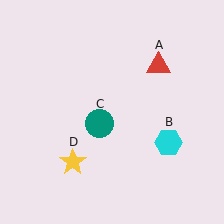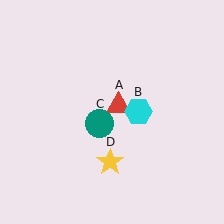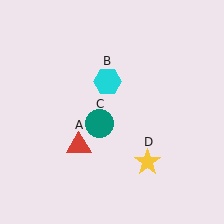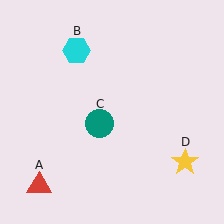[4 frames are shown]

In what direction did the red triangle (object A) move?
The red triangle (object A) moved down and to the left.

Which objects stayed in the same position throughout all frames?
Teal circle (object C) remained stationary.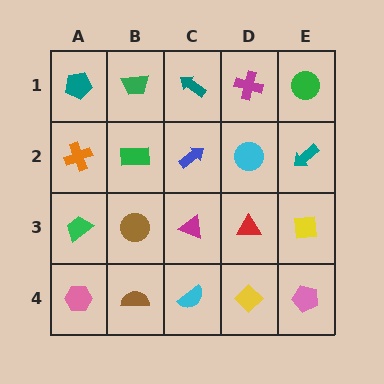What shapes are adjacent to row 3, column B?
A green rectangle (row 2, column B), a brown semicircle (row 4, column B), a green trapezoid (row 3, column A), a magenta triangle (row 3, column C).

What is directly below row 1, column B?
A green rectangle.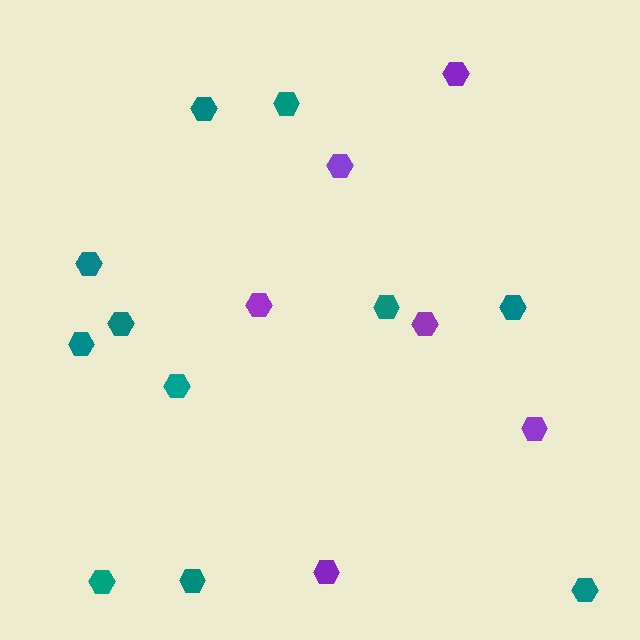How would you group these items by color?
There are 2 groups: one group of teal hexagons (11) and one group of purple hexagons (6).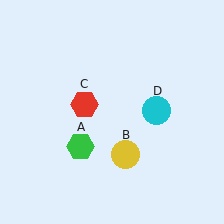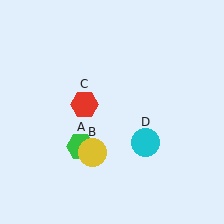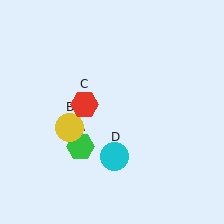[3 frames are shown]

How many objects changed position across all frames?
2 objects changed position: yellow circle (object B), cyan circle (object D).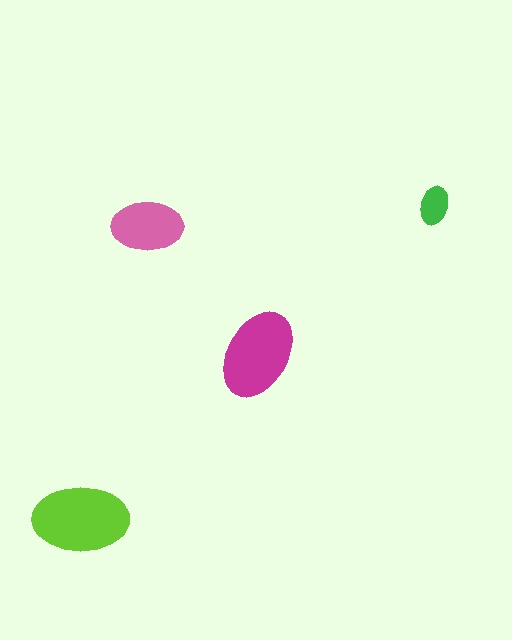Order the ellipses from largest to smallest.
the lime one, the magenta one, the pink one, the green one.